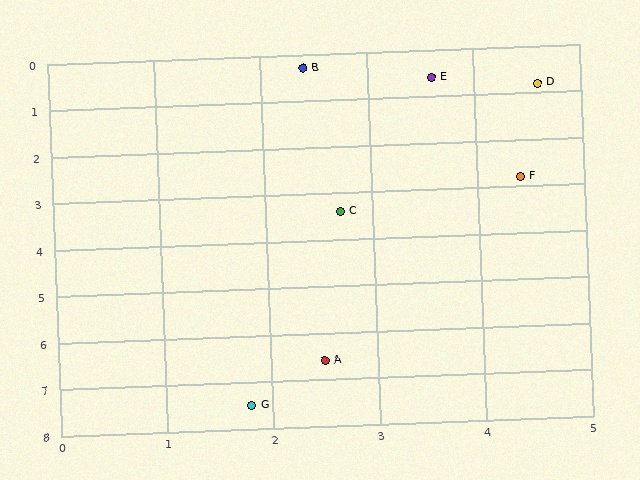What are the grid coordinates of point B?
Point B is at approximately (2.4, 0.3).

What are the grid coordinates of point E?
Point E is at approximately (3.6, 0.6).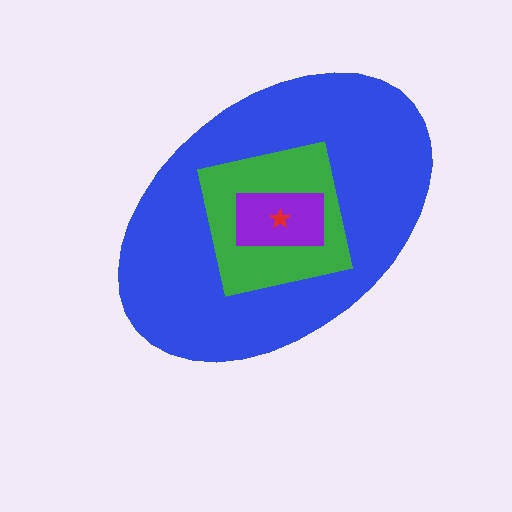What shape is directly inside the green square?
The purple rectangle.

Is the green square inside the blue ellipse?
Yes.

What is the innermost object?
The red star.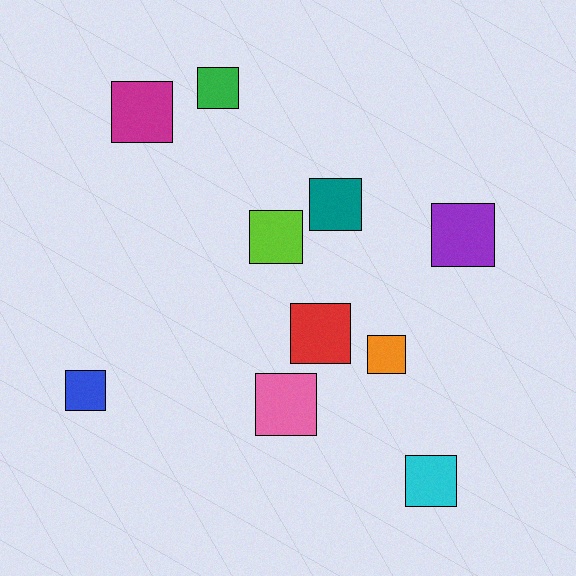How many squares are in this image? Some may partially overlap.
There are 10 squares.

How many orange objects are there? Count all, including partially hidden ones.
There is 1 orange object.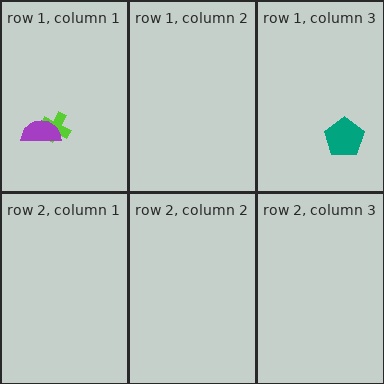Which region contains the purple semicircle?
The row 1, column 1 region.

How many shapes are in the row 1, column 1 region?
2.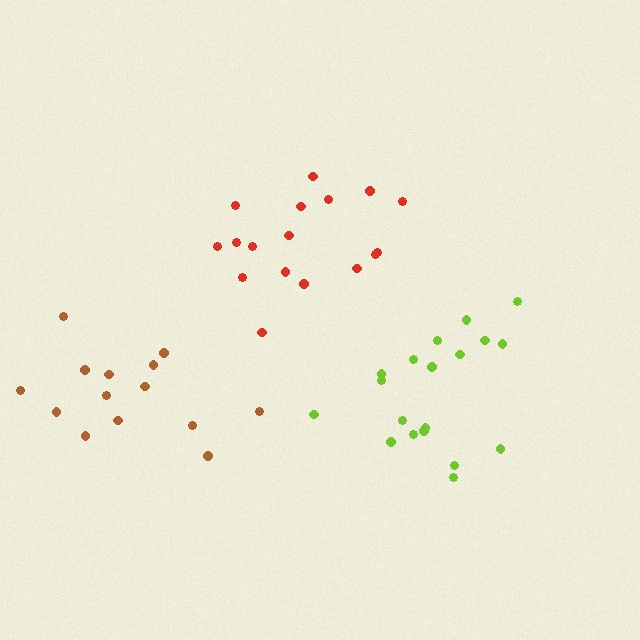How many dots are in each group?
Group 1: 19 dots, Group 2: 14 dots, Group 3: 17 dots (50 total).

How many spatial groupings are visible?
There are 3 spatial groupings.